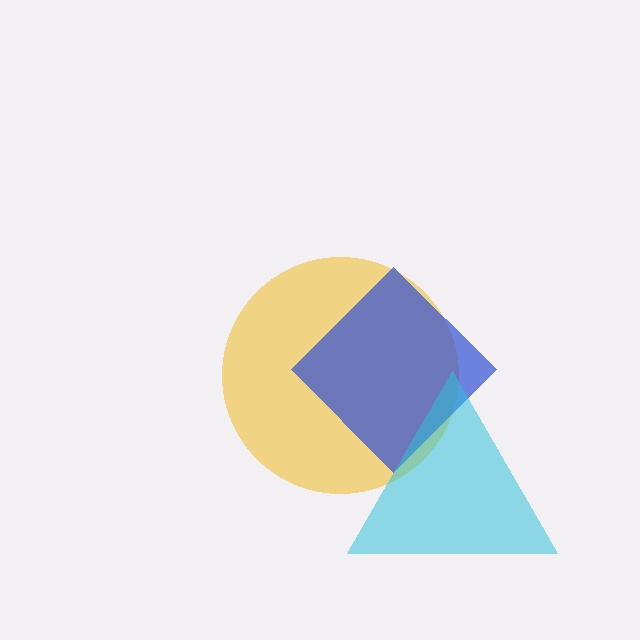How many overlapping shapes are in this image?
There are 3 overlapping shapes in the image.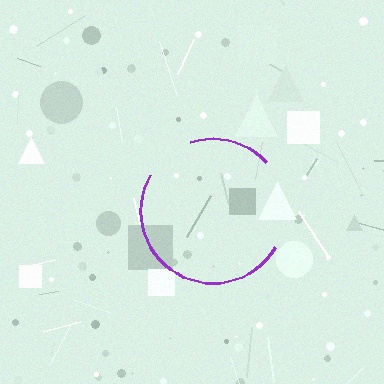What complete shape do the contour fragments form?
The contour fragments form a circle.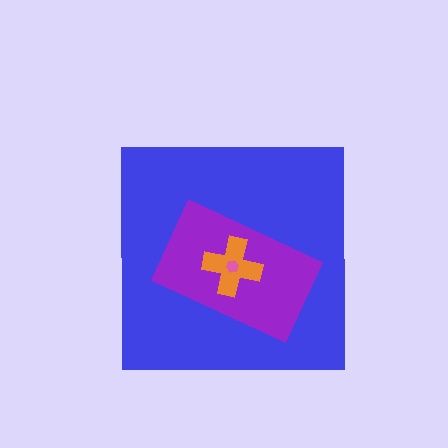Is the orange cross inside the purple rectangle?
Yes.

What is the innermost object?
The pink hexagon.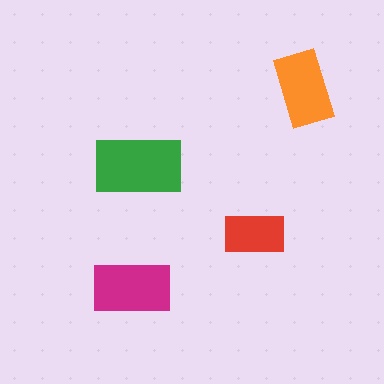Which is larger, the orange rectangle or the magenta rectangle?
The magenta one.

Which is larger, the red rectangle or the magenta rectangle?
The magenta one.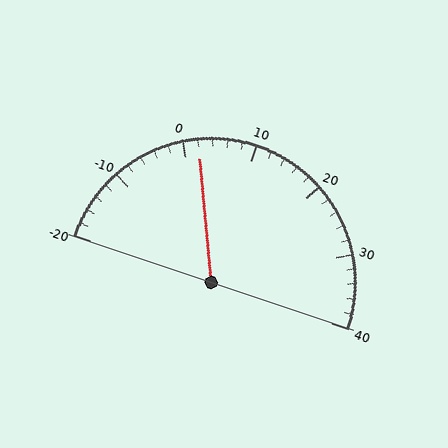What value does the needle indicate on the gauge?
The needle indicates approximately 2.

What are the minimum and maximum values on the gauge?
The gauge ranges from -20 to 40.